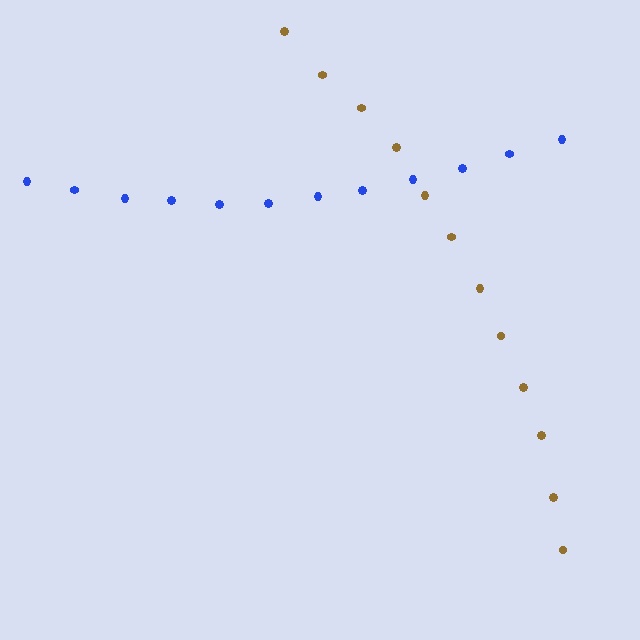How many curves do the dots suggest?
There are 2 distinct paths.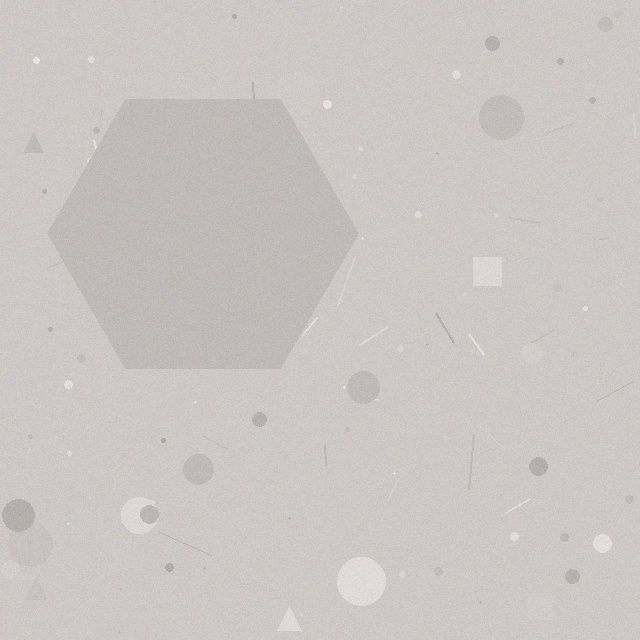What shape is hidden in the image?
A hexagon is hidden in the image.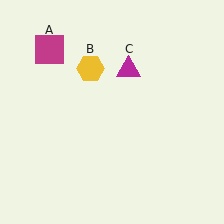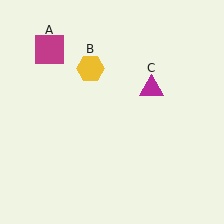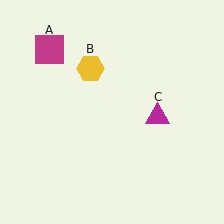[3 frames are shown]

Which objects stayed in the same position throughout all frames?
Magenta square (object A) and yellow hexagon (object B) remained stationary.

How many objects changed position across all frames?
1 object changed position: magenta triangle (object C).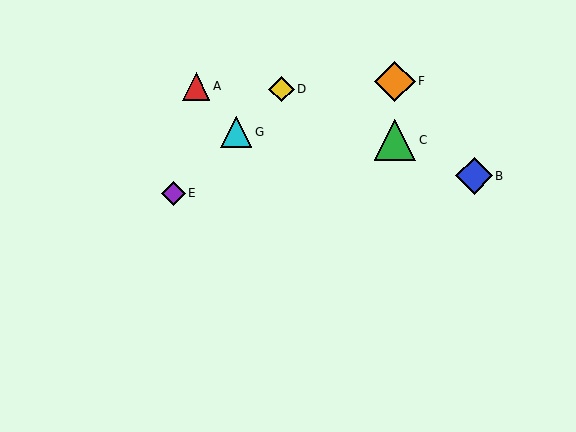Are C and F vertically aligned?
Yes, both are at x≈395.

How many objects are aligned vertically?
2 objects (C, F) are aligned vertically.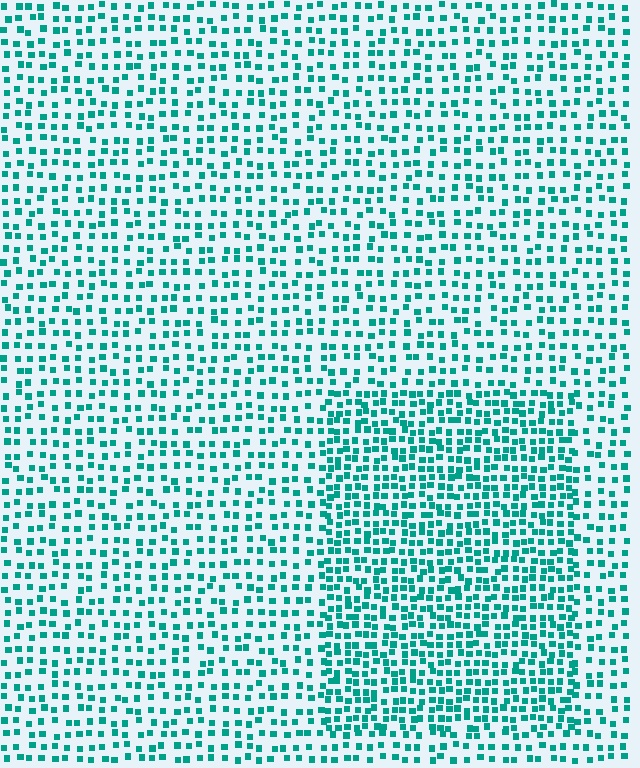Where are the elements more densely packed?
The elements are more densely packed inside the rectangle boundary.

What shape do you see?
I see a rectangle.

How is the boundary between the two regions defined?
The boundary is defined by a change in element density (approximately 1.7x ratio). All elements are the same color, size, and shape.